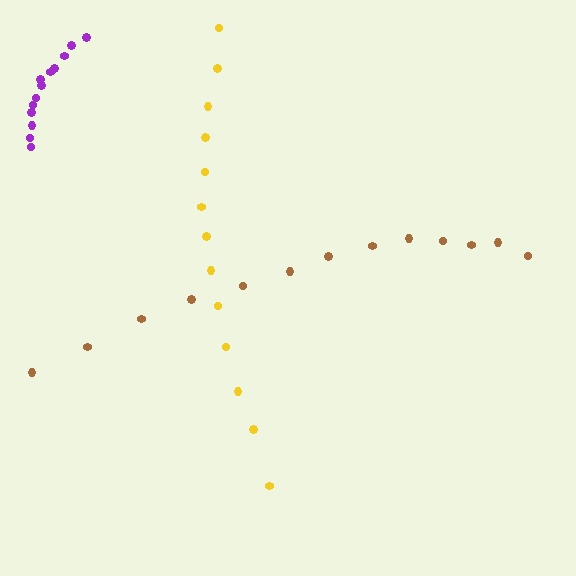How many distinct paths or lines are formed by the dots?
There are 3 distinct paths.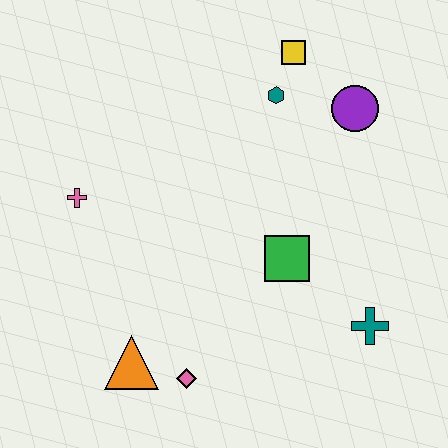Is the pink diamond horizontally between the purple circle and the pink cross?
Yes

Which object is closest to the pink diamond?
The orange triangle is closest to the pink diamond.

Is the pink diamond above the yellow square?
No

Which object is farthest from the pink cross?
The teal cross is farthest from the pink cross.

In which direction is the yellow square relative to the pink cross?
The yellow square is to the right of the pink cross.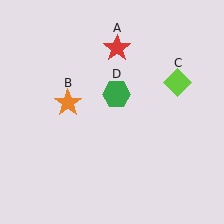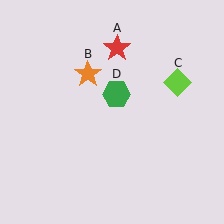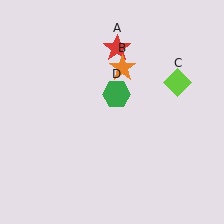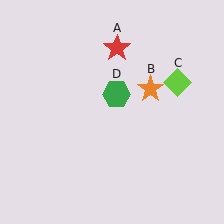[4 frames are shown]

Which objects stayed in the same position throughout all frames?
Red star (object A) and lime diamond (object C) and green hexagon (object D) remained stationary.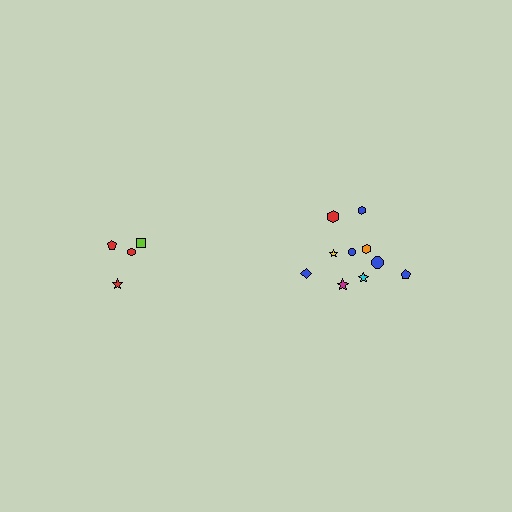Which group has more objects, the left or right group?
The right group.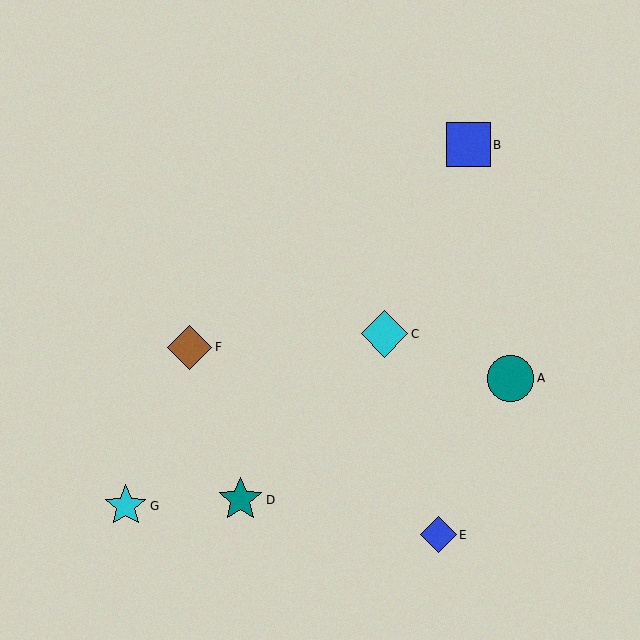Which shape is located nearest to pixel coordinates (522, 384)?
The teal circle (labeled A) at (511, 378) is nearest to that location.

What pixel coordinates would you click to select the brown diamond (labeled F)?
Click at (190, 347) to select the brown diamond F.